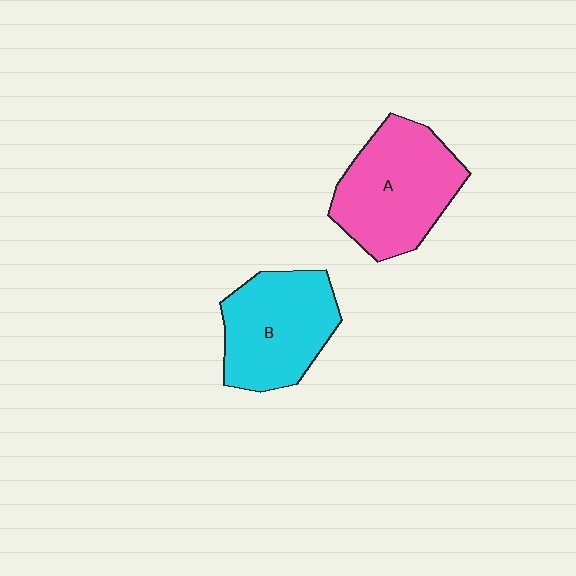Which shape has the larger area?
Shape A (pink).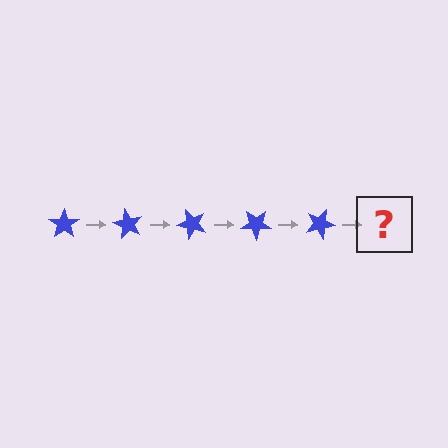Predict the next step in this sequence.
The next step is a blue star rotated 300 degrees.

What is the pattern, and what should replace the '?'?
The pattern is that the star rotates 60 degrees each step. The '?' should be a blue star rotated 300 degrees.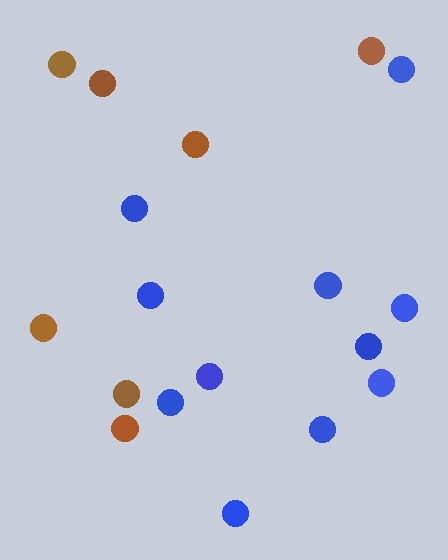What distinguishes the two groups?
There are 2 groups: one group of blue circles (11) and one group of brown circles (7).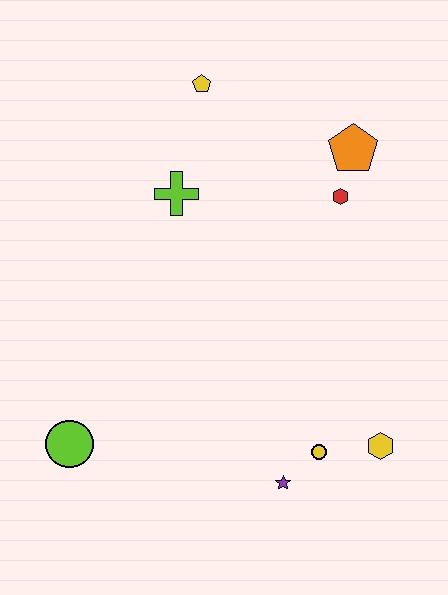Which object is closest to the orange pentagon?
The red hexagon is closest to the orange pentagon.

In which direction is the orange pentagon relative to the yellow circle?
The orange pentagon is above the yellow circle.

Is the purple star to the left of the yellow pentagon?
No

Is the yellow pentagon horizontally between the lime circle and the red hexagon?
Yes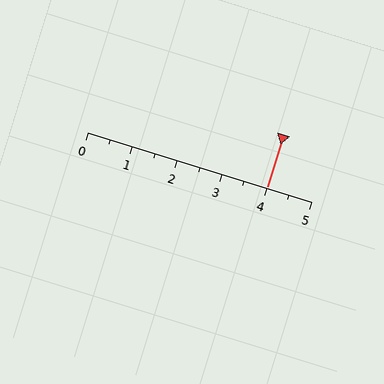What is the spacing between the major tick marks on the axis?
The major ticks are spaced 1 apart.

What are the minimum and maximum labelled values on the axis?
The axis runs from 0 to 5.